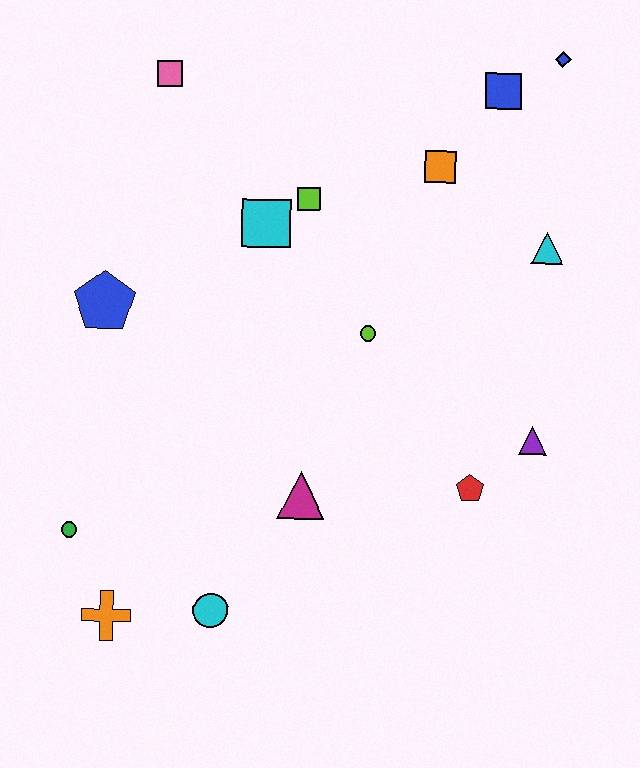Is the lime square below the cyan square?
No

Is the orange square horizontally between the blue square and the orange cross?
Yes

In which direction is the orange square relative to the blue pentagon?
The orange square is to the right of the blue pentagon.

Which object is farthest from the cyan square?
The orange cross is farthest from the cyan square.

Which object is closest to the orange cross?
The green circle is closest to the orange cross.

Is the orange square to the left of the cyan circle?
No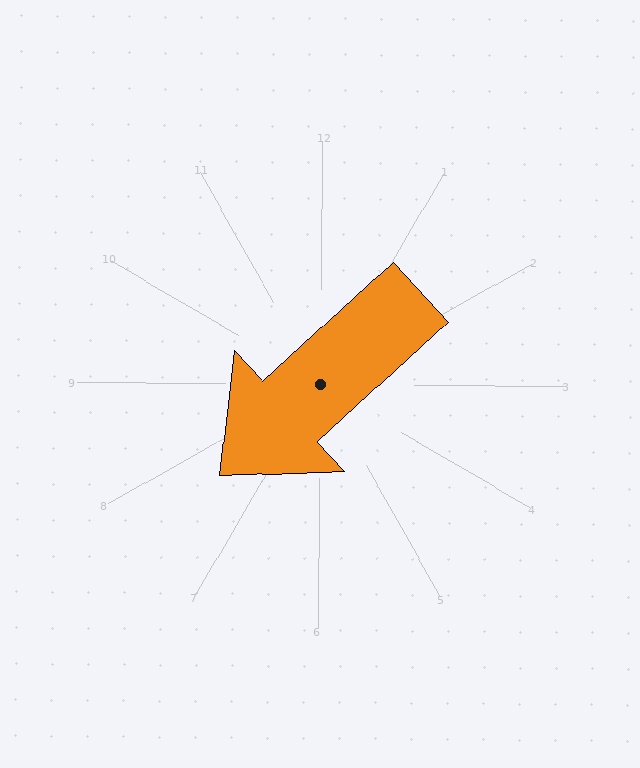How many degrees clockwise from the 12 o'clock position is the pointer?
Approximately 227 degrees.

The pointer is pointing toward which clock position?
Roughly 8 o'clock.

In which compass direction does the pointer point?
Southwest.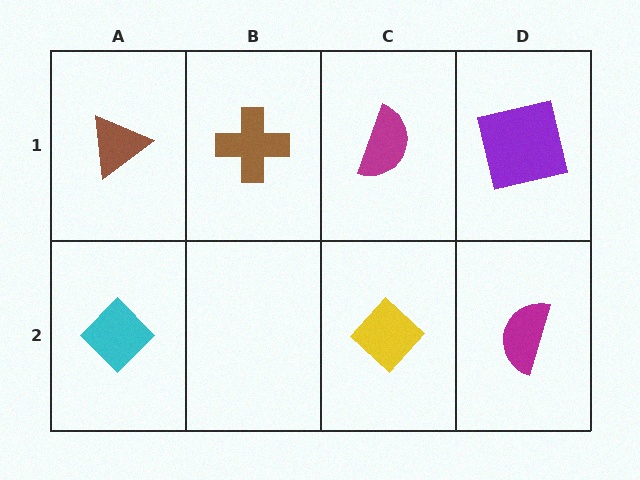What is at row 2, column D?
A magenta semicircle.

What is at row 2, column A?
A cyan diamond.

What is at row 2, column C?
A yellow diamond.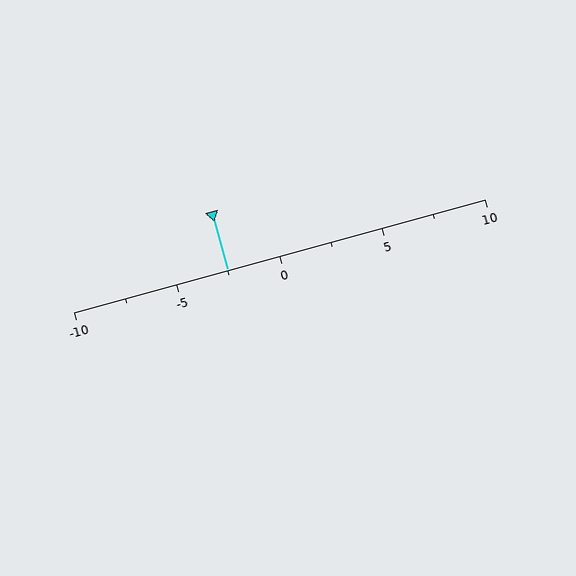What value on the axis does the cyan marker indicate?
The marker indicates approximately -2.5.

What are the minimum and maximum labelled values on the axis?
The axis runs from -10 to 10.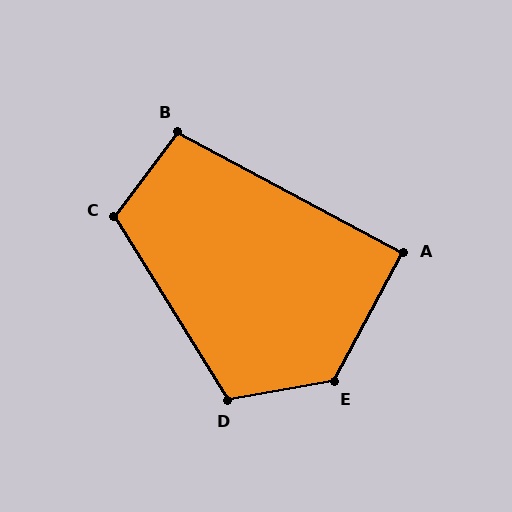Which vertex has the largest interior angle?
E, at approximately 129 degrees.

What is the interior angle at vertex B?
Approximately 98 degrees (obtuse).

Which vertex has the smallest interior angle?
A, at approximately 90 degrees.